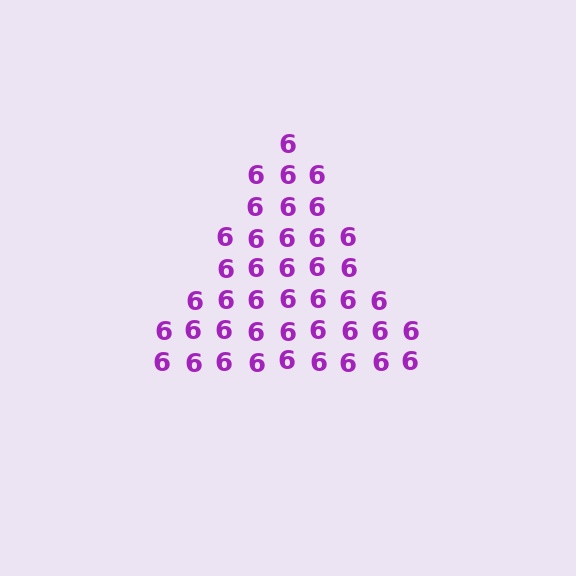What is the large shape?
The large shape is a triangle.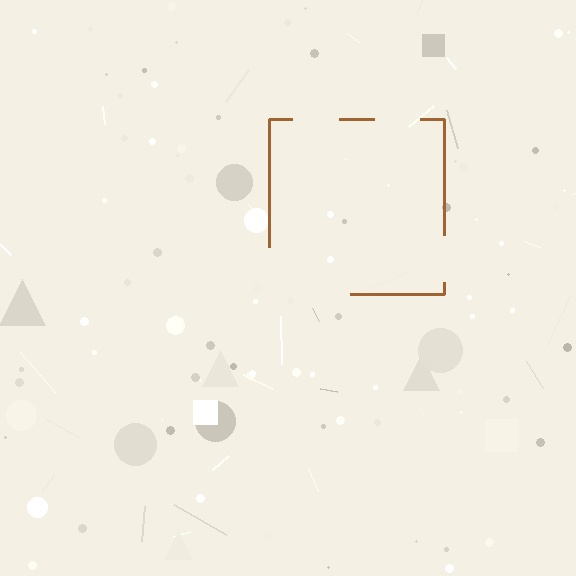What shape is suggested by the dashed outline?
The dashed outline suggests a square.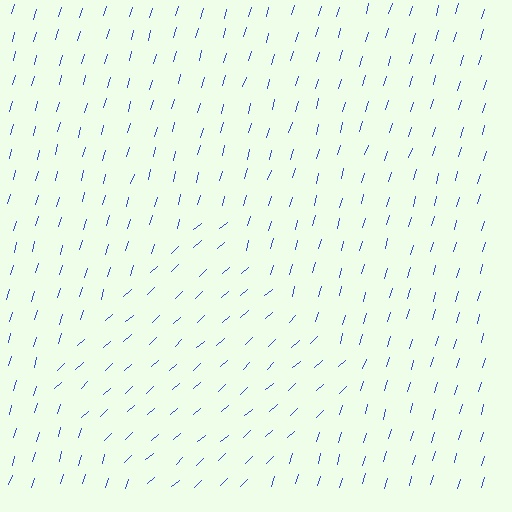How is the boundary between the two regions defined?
The boundary is defined purely by a change in line orientation (approximately 31 degrees difference). All lines are the same color and thickness.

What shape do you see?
I see a diamond.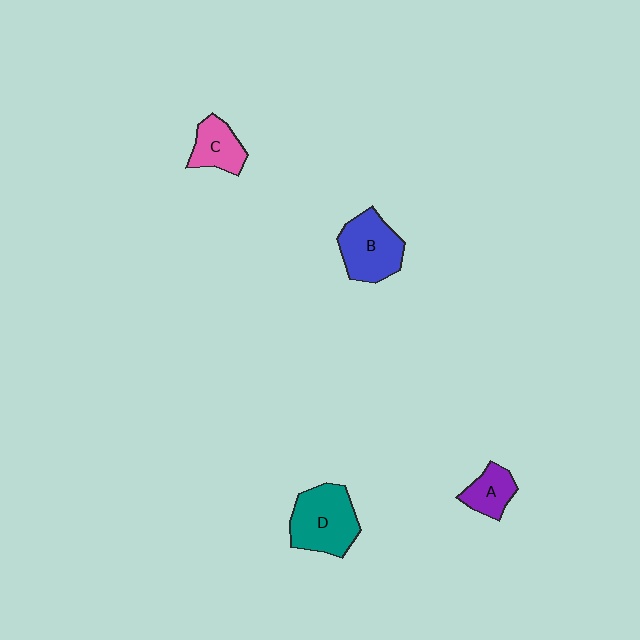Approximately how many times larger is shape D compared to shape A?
Approximately 2.0 times.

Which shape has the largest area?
Shape D (teal).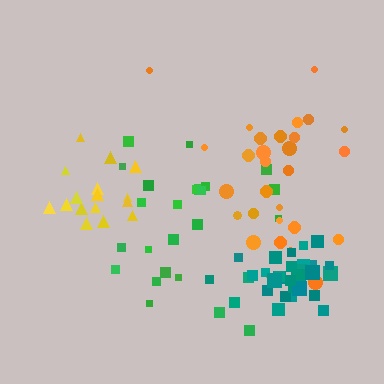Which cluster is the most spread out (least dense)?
Green.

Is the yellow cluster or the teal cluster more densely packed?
Teal.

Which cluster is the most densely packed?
Teal.